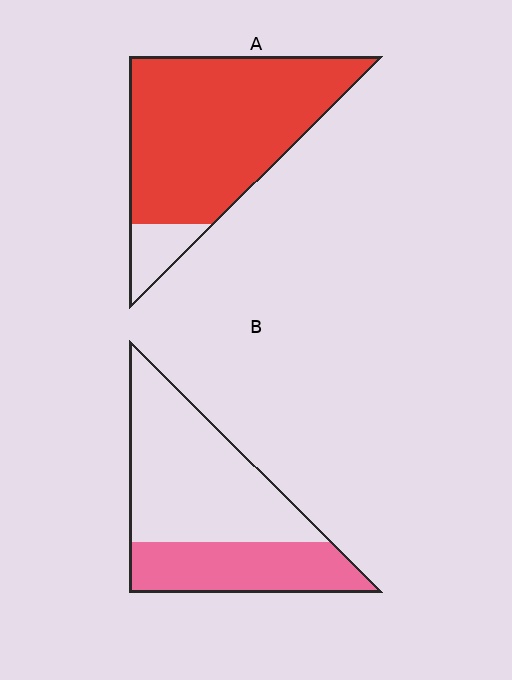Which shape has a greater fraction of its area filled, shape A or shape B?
Shape A.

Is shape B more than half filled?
No.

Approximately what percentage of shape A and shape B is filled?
A is approximately 90% and B is approximately 35%.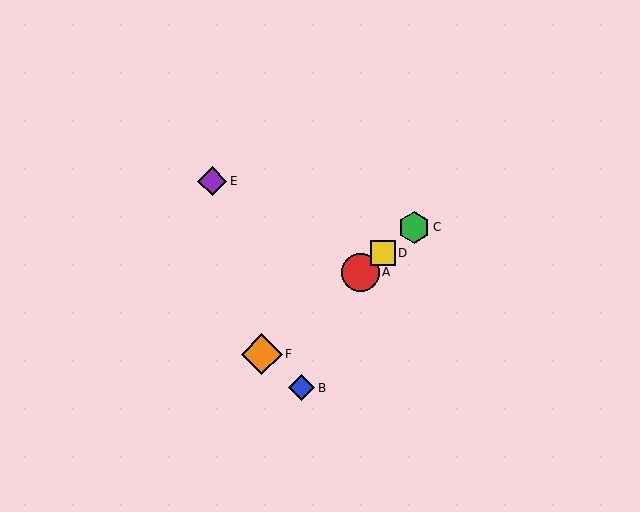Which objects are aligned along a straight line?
Objects A, C, D, F are aligned along a straight line.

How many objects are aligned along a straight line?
4 objects (A, C, D, F) are aligned along a straight line.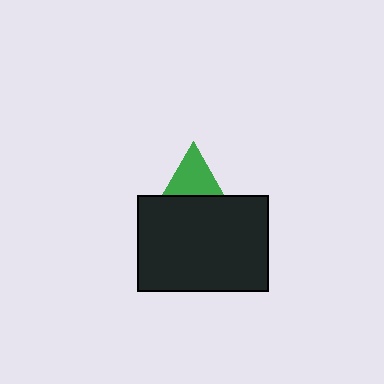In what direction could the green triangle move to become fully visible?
The green triangle could move up. That would shift it out from behind the black rectangle entirely.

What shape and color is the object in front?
The object in front is a black rectangle.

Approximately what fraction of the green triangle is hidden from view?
Roughly 49% of the green triangle is hidden behind the black rectangle.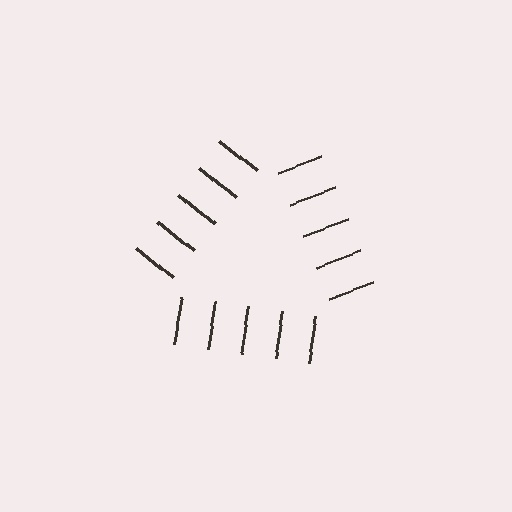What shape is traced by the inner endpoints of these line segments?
An illusory triangle — the line segments terminate on its edges but no continuous stroke is drawn.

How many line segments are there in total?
15 — 5 along each of the 3 edges.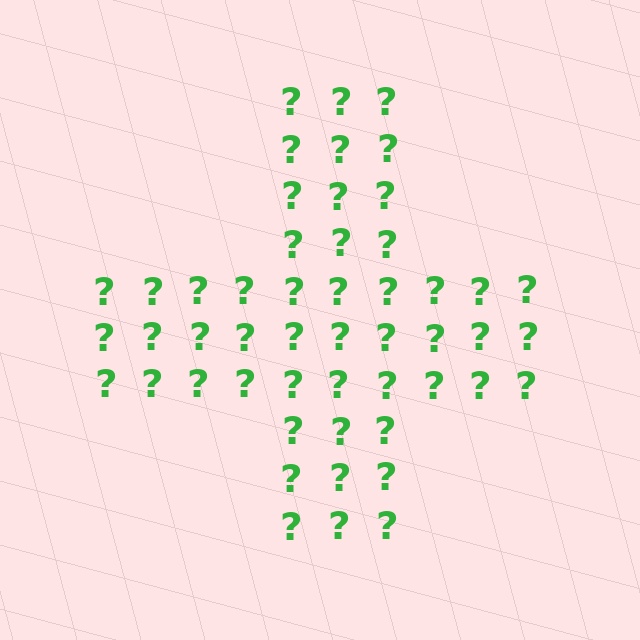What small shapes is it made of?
It is made of small question marks.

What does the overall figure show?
The overall figure shows a cross.